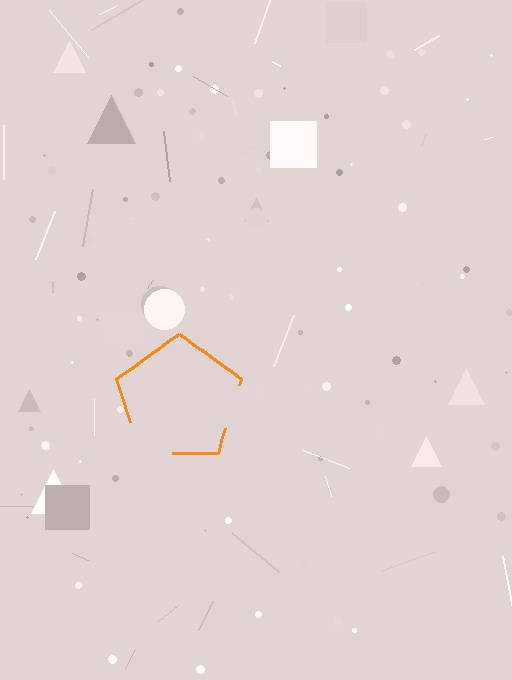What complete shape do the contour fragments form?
The contour fragments form a pentagon.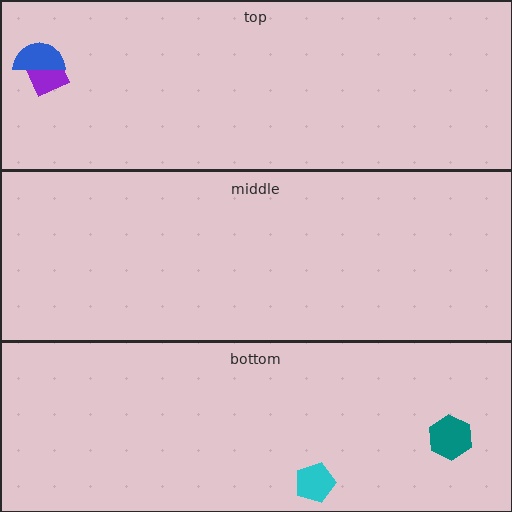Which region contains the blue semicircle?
The top region.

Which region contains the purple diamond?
The top region.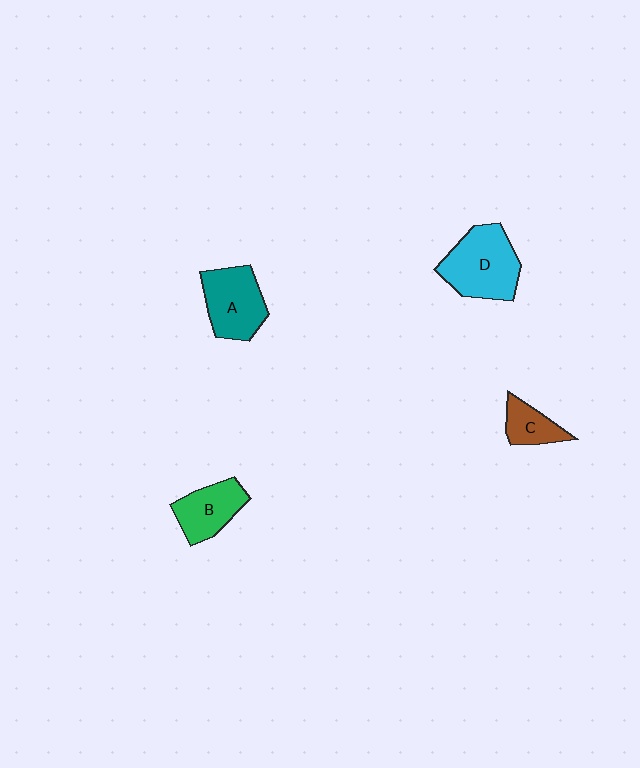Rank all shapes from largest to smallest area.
From largest to smallest: D (cyan), A (teal), B (green), C (brown).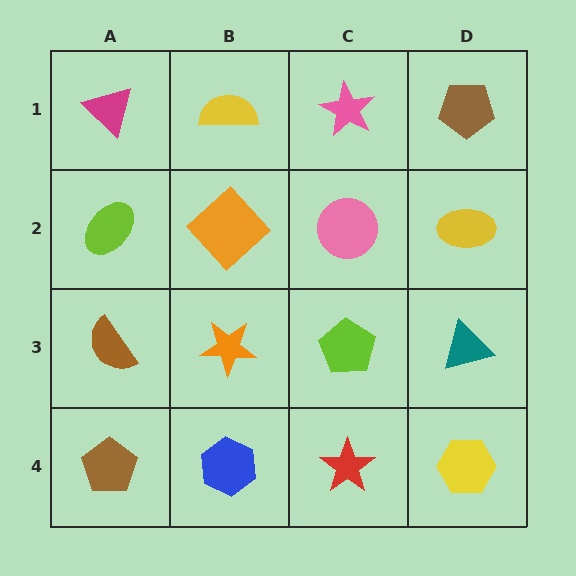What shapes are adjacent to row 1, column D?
A yellow ellipse (row 2, column D), a pink star (row 1, column C).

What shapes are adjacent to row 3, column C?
A pink circle (row 2, column C), a red star (row 4, column C), an orange star (row 3, column B), a teal triangle (row 3, column D).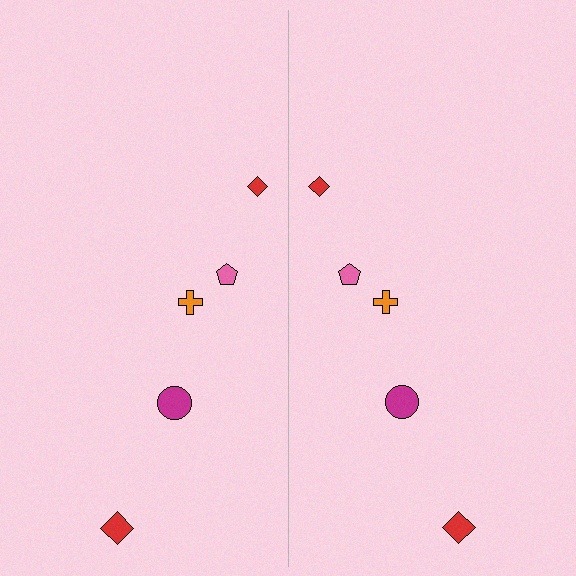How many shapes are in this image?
There are 10 shapes in this image.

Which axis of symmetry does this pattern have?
The pattern has a vertical axis of symmetry running through the center of the image.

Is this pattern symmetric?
Yes, this pattern has bilateral (reflection) symmetry.